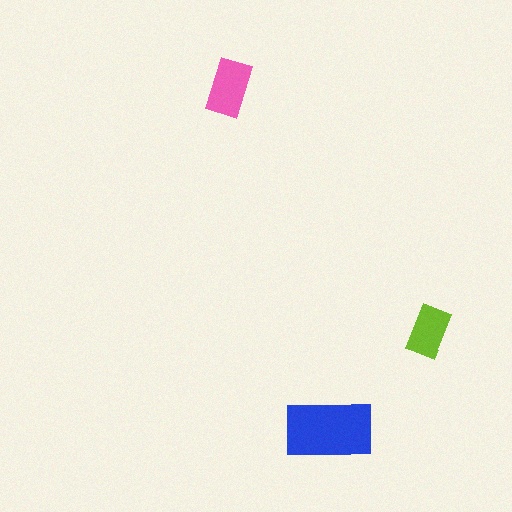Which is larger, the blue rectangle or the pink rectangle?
The blue one.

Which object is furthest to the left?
The pink rectangle is leftmost.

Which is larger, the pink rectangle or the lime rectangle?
The pink one.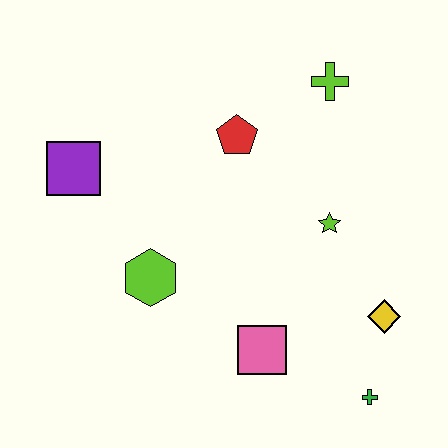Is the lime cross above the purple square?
Yes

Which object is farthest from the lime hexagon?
The lime cross is farthest from the lime hexagon.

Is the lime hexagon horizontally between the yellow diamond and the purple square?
Yes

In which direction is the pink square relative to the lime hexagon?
The pink square is to the right of the lime hexagon.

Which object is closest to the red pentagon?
The lime cross is closest to the red pentagon.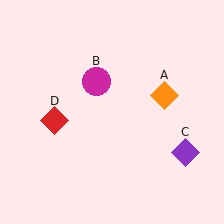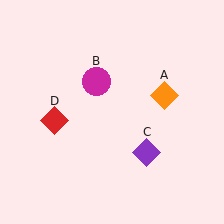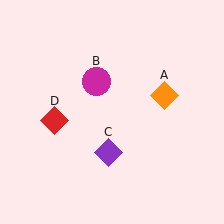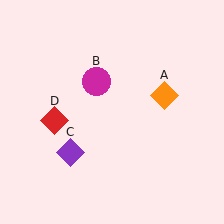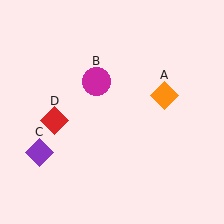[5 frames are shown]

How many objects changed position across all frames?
1 object changed position: purple diamond (object C).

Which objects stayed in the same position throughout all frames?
Orange diamond (object A) and magenta circle (object B) and red diamond (object D) remained stationary.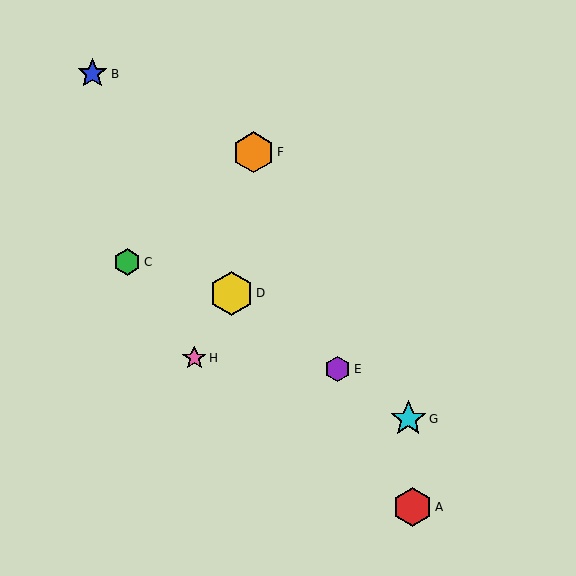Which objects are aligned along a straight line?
Objects D, E, G are aligned along a straight line.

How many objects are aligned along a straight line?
3 objects (D, E, G) are aligned along a straight line.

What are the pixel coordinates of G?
Object G is at (408, 419).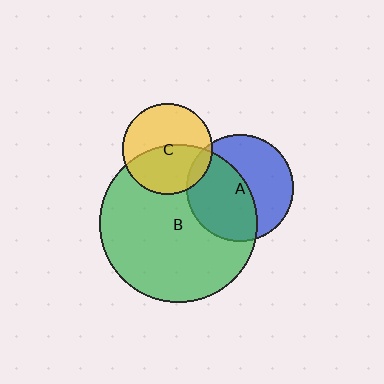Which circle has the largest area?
Circle B (green).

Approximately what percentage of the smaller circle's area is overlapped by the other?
Approximately 50%.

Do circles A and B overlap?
Yes.